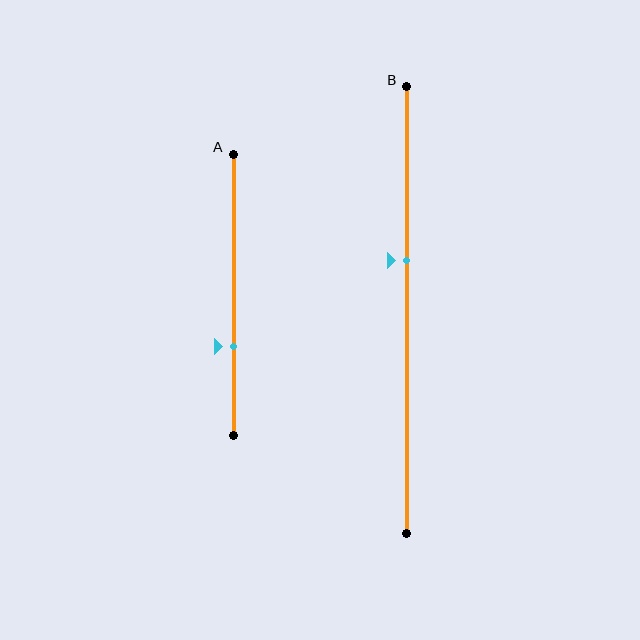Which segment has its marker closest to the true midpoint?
Segment B has its marker closest to the true midpoint.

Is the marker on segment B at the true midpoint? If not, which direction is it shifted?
No, the marker on segment B is shifted upward by about 11% of the segment length.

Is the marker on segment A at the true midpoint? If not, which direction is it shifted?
No, the marker on segment A is shifted downward by about 18% of the segment length.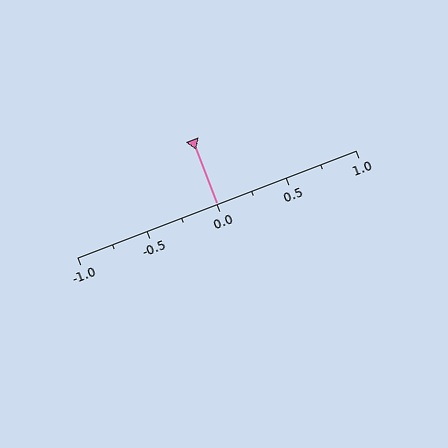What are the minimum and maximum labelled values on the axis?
The axis runs from -1.0 to 1.0.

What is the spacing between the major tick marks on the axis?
The major ticks are spaced 0.5 apart.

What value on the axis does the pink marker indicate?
The marker indicates approximately 0.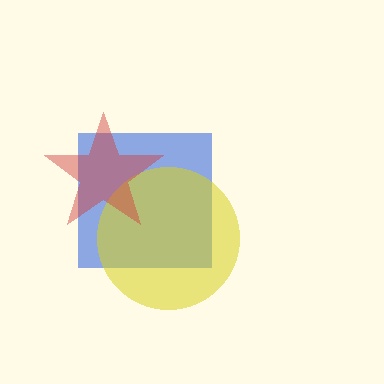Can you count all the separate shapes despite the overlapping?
Yes, there are 3 separate shapes.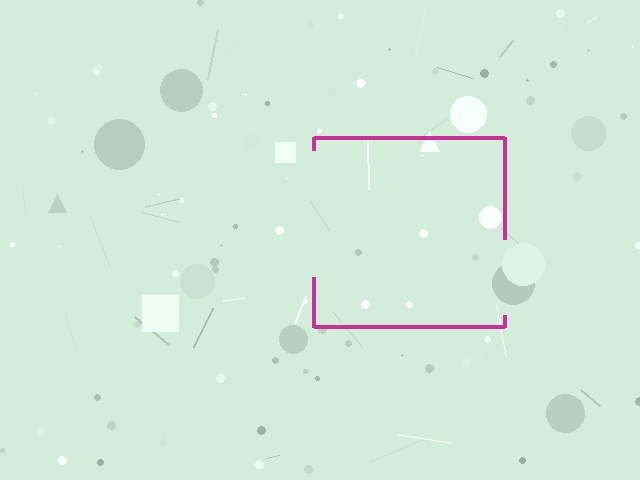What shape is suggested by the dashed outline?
The dashed outline suggests a square.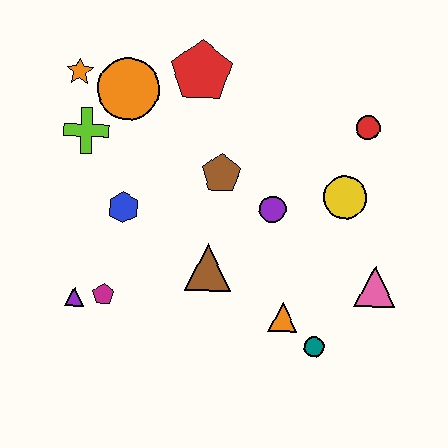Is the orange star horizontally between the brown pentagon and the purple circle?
No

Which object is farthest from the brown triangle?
The orange star is farthest from the brown triangle.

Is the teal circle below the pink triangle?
Yes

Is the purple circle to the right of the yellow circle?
No